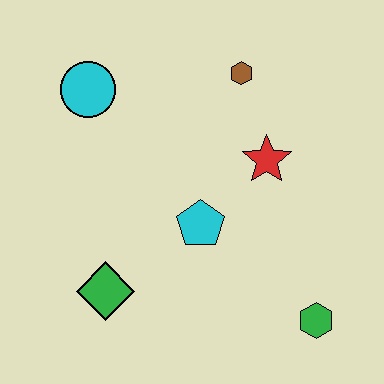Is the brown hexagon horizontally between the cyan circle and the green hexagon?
Yes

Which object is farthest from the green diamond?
The brown hexagon is farthest from the green diamond.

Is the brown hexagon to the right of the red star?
No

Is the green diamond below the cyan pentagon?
Yes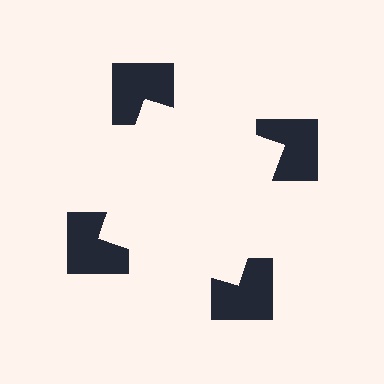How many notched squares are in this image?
There are 4 — one at each vertex of the illusory square.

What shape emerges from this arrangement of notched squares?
An illusory square — its edges are inferred from the aligned wedge cuts in the notched squares, not physically drawn.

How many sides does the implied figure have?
4 sides.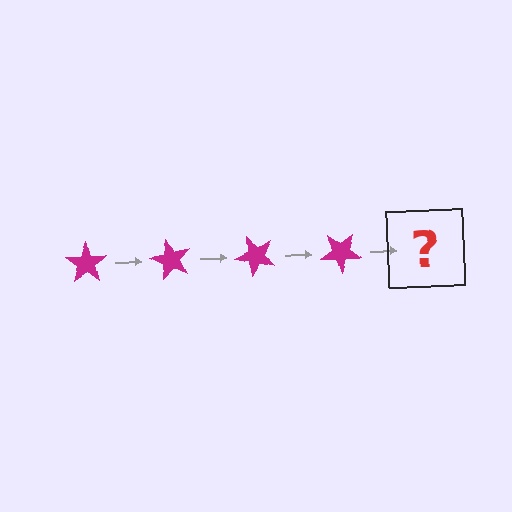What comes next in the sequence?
The next element should be a magenta star rotated 240 degrees.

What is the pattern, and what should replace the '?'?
The pattern is that the star rotates 60 degrees each step. The '?' should be a magenta star rotated 240 degrees.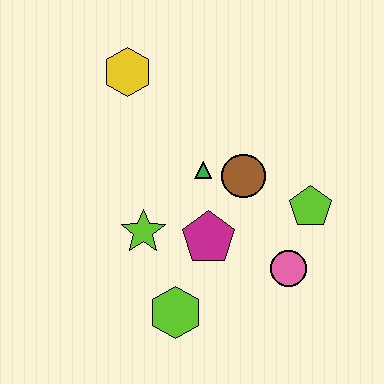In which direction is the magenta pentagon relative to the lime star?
The magenta pentagon is to the right of the lime star.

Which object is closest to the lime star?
The magenta pentagon is closest to the lime star.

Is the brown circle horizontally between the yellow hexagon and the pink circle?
Yes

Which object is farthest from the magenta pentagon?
The yellow hexagon is farthest from the magenta pentagon.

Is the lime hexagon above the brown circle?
No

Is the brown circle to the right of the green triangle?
Yes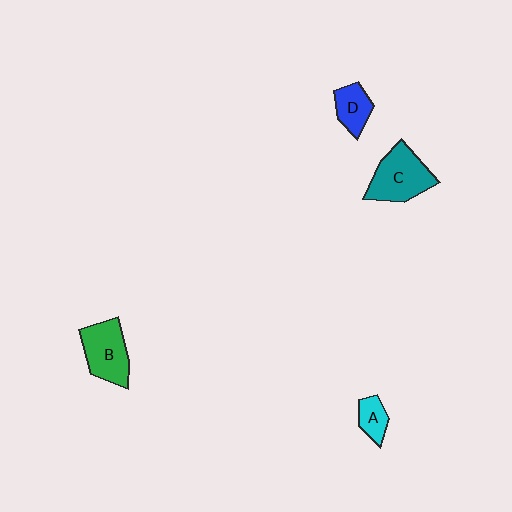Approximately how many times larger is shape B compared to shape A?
Approximately 2.1 times.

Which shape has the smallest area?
Shape A (cyan).